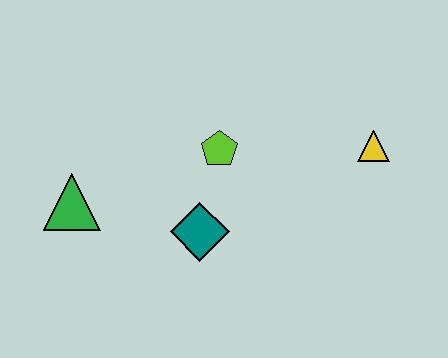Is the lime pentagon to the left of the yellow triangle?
Yes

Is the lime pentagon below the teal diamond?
No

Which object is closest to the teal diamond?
The lime pentagon is closest to the teal diamond.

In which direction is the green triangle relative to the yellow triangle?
The green triangle is to the left of the yellow triangle.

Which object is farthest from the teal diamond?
The yellow triangle is farthest from the teal diamond.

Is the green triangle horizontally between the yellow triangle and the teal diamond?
No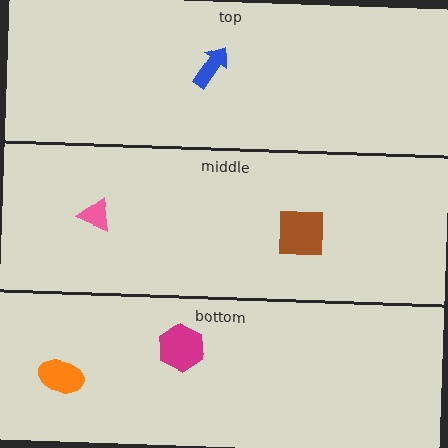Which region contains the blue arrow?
The top region.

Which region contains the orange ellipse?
The bottom region.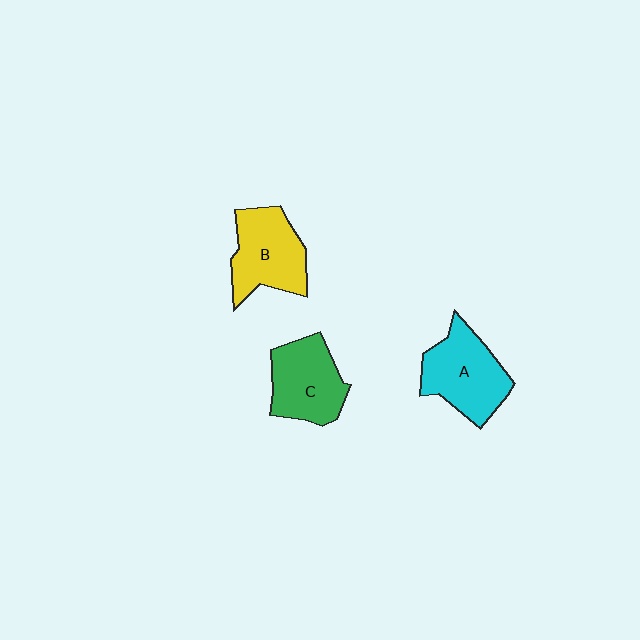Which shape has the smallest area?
Shape C (green).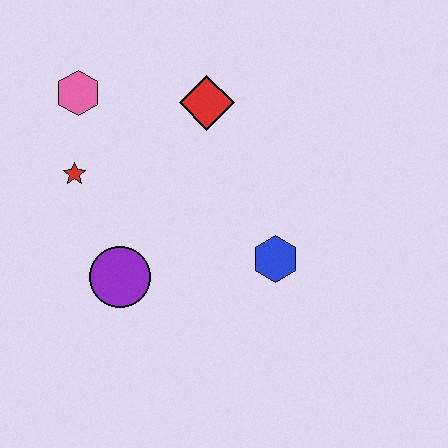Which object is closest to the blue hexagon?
The purple circle is closest to the blue hexagon.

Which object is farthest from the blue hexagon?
The pink hexagon is farthest from the blue hexagon.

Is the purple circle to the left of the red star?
No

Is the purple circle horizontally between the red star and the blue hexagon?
Yes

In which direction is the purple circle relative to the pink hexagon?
The purple circle is below the pink hexagon.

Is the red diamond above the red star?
Yes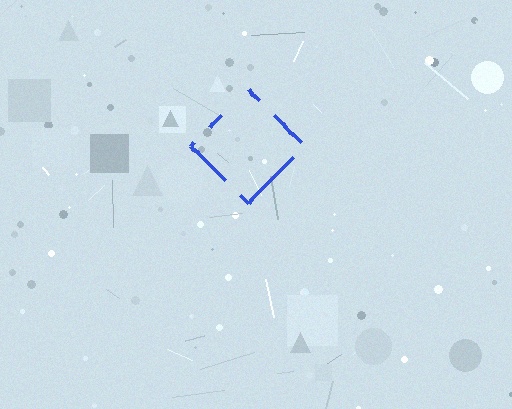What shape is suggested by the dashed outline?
The dashed outline suggests a diamond.